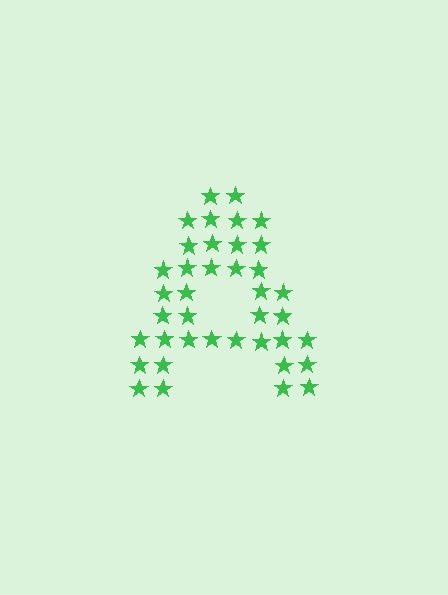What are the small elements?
The small elements are stars.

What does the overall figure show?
The overall figure shows the letter A.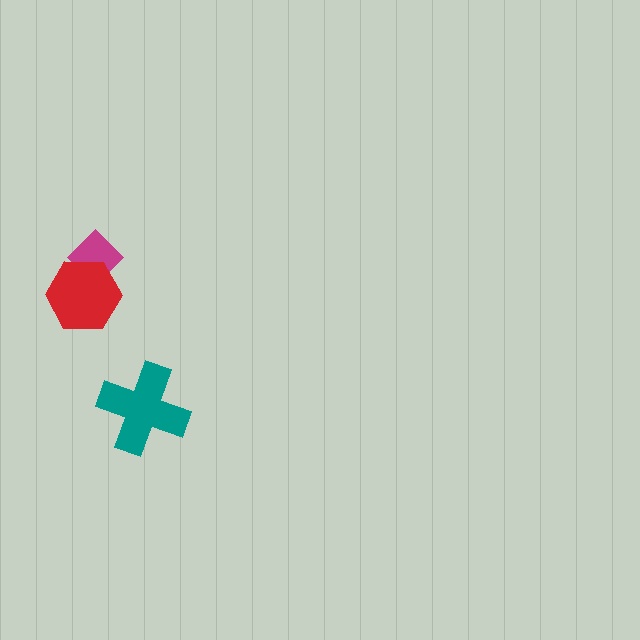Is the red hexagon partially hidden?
No, no other shape covers it.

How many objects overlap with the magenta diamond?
1 object overlaps with the magenta diamond.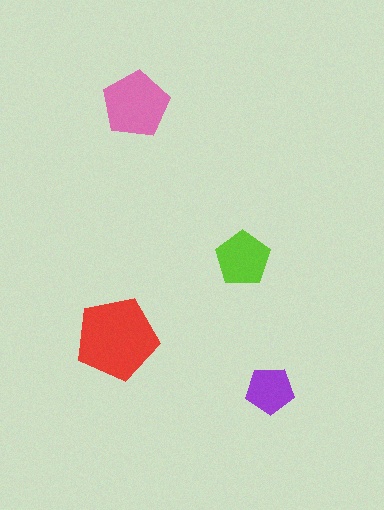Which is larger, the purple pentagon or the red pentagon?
The red one.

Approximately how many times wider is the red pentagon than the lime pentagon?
About 1.5 times wider.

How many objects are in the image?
There are 4 objects in the image.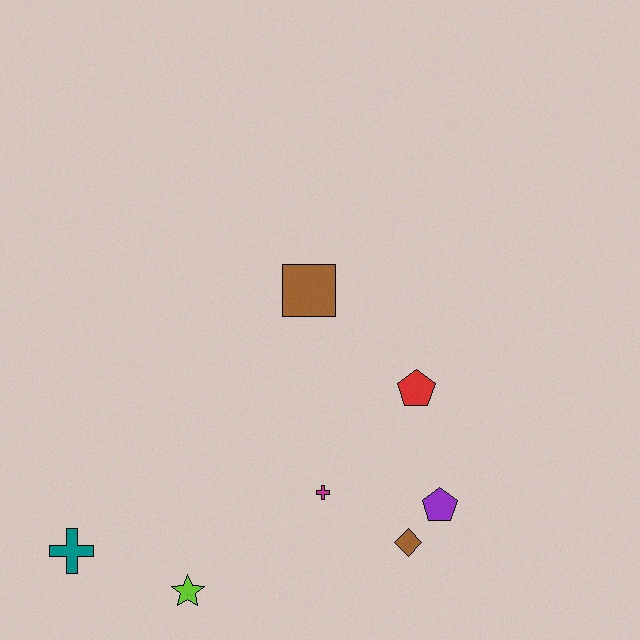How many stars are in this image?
There is 1 star.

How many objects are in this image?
There are 7 objects.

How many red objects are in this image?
There is 1 red object.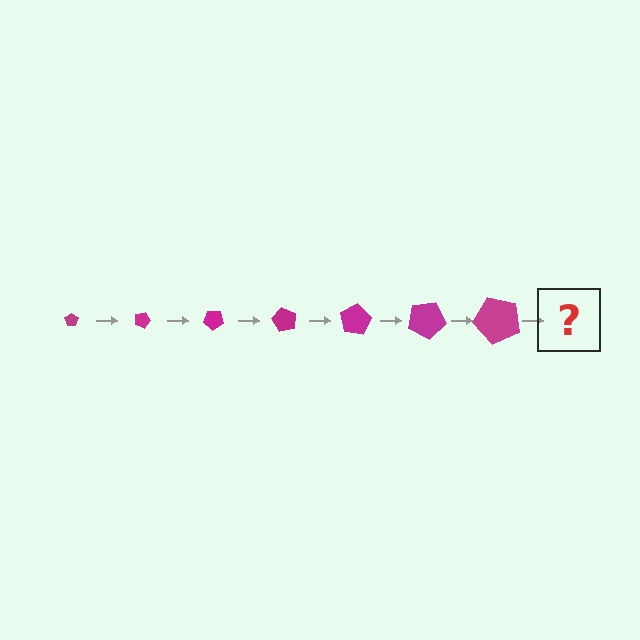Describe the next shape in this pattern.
It should be a pentagon, larger than the previous one and rotated 140 degrees from the start.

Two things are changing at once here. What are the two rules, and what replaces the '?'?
The two rules are that the pentagon grows larger each step and it rotates 20 degrees each step. The '?' should be a pentagon, larger than the previous one and rotated 140 degrees from the start.